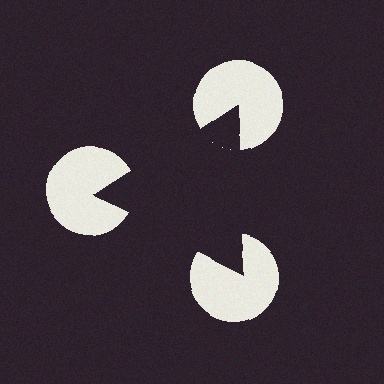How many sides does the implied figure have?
3 sides.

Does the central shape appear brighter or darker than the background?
It typically appears slightly darker than the background, even though no actual brightness change is drawn.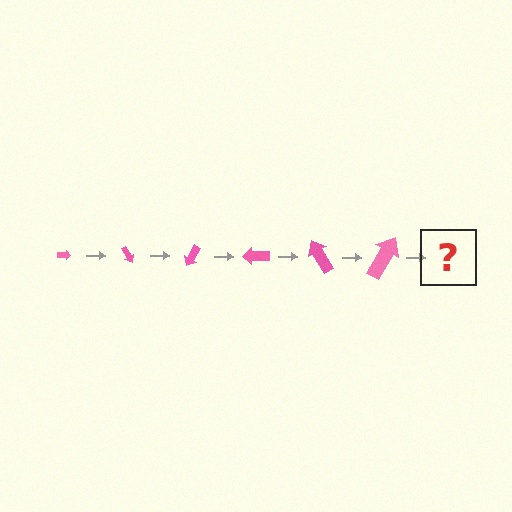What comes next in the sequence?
The next element should be an arrow, larger than the previous one and rotated 360 degrees from the start.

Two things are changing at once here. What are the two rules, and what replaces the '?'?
The two rules are that the arrow grows larger each step and it rotates 60 degrees each step. The '?' should be an arrow, larger than the previous one and rotated 360 degrees from the start.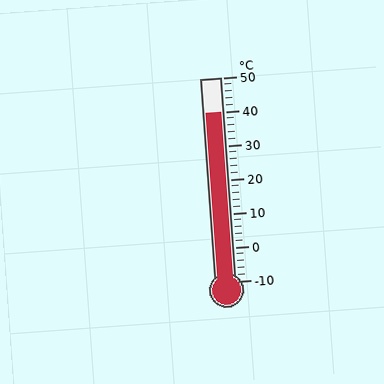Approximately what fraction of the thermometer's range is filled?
The thermometer is filled to approximately 85% of its range.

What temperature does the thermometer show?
The thermometer shows approximately 40°C.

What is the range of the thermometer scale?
The thermometer scale ranges from -10°C to 50°C.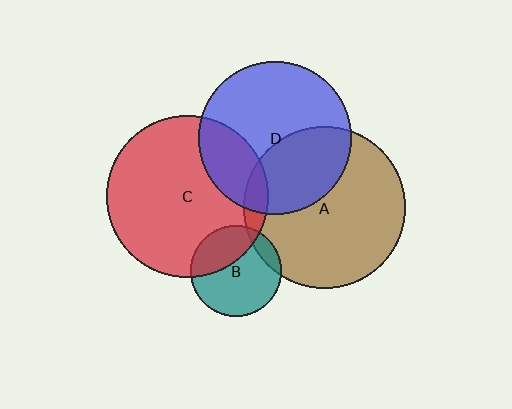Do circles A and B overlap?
Yes.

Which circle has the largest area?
Circle C (red).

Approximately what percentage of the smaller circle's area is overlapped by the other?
Approximately 10%.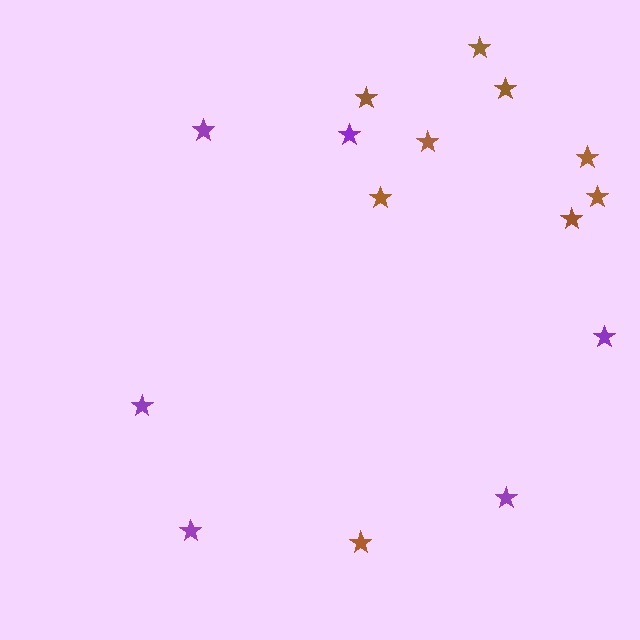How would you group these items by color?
There are 2 groups: one group of purple stars (6) and one group of brown stars (9).